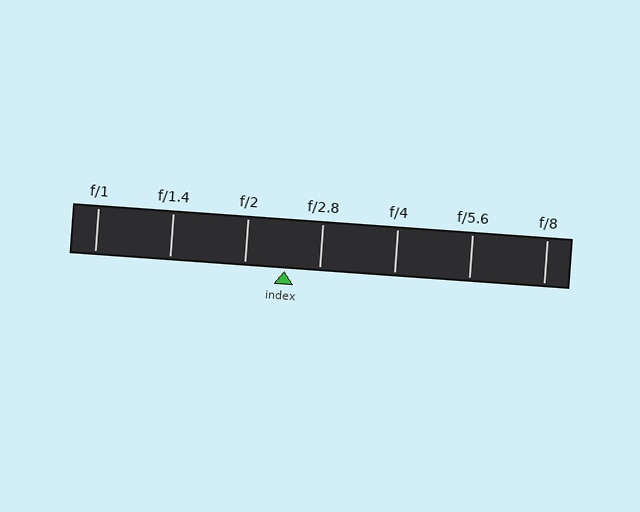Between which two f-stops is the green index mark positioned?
The index mark is between f/2 and f/2.8.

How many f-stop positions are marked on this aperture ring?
There are 7 f-stop positions marked.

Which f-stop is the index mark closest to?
The index mark is closest to f/2.8.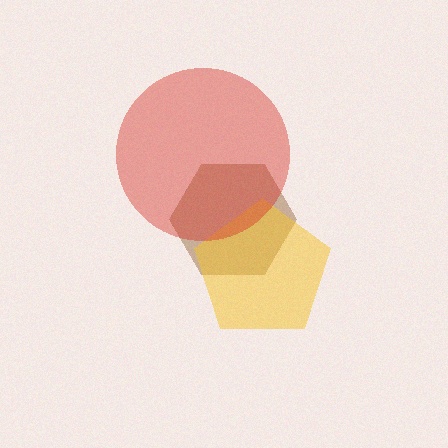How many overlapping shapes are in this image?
There are 3 overlapping shapes in the image.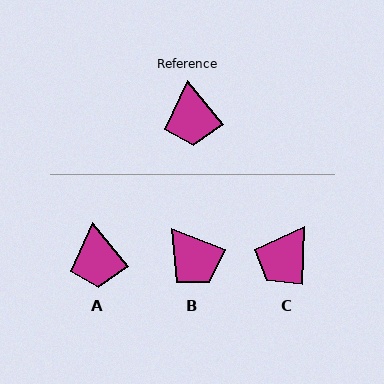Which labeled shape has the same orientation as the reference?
A.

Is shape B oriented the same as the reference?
No, it is off by about 30 degrees.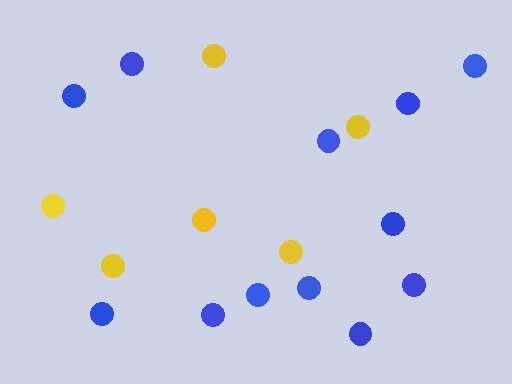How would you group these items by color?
There are 2 groups: one group of blue circles (12) and one group of yellow circles (6).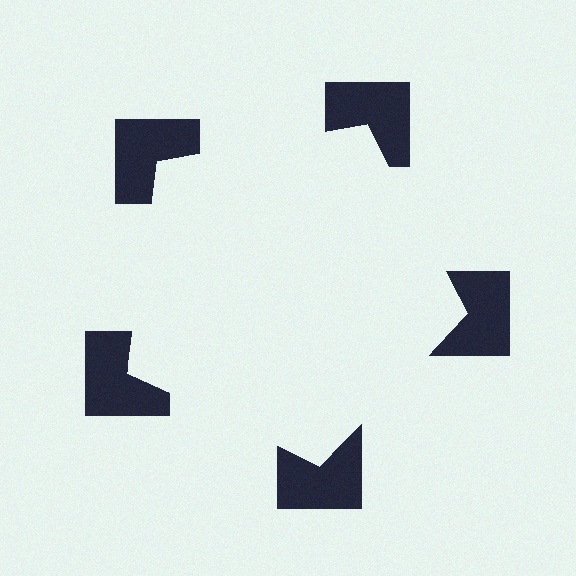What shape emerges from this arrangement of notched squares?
An illusory pentagon — its edges are inferred from the aligned wedge cuts in the notched squares, not physically drawn.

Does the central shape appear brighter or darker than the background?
It typically appears slightly brighter than the background, even though no actual brightness change is drawn.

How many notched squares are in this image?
There are 5 — one at each vertex of the illusory pentagon.